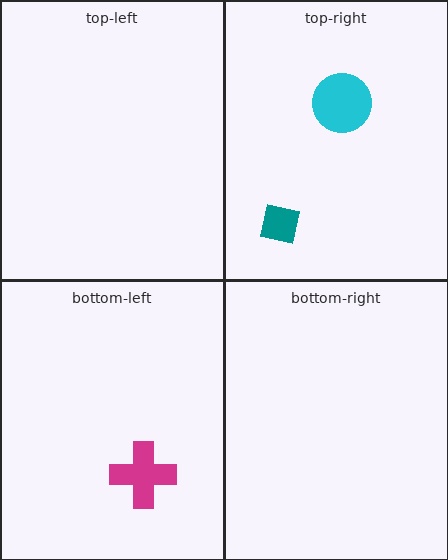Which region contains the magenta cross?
The bottom-left region.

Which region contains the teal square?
The top-right region.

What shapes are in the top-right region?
The teal square, the cyan circle.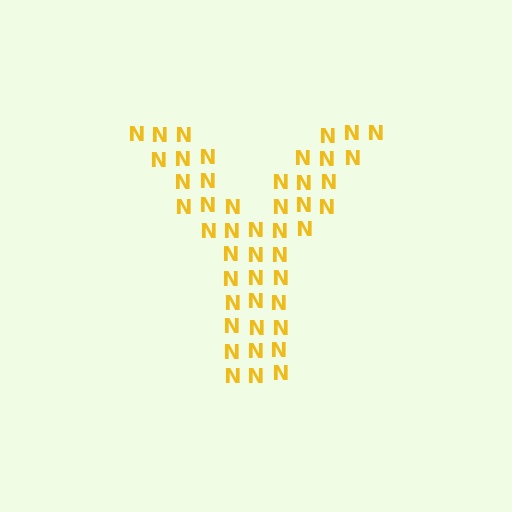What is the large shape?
The large shape is the letter Y.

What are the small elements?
The small elements are letter N's.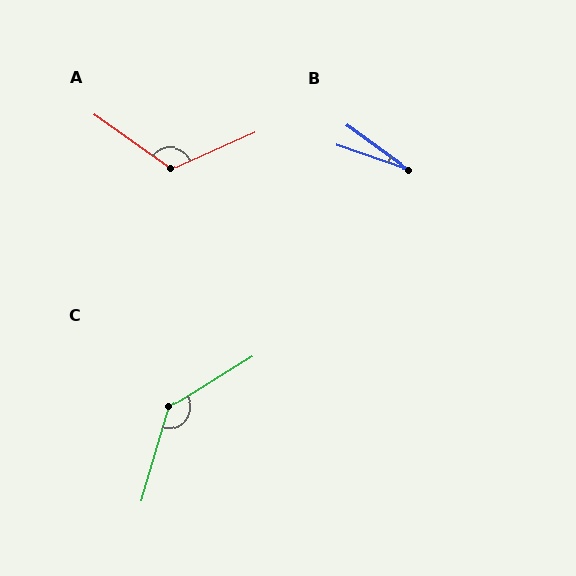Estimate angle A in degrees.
Approximately 121 degrees.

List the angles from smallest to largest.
B (17°), A (121°), C (138°).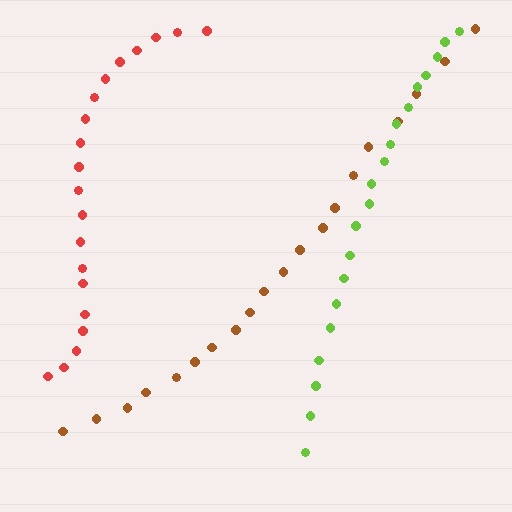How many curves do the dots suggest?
There are 3 distinct paths.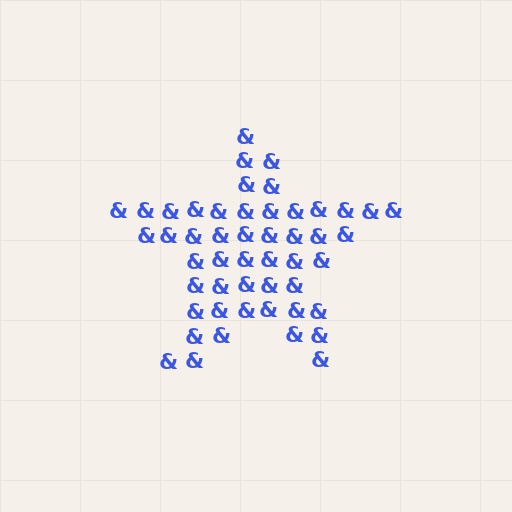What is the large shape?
The large shape is a star.